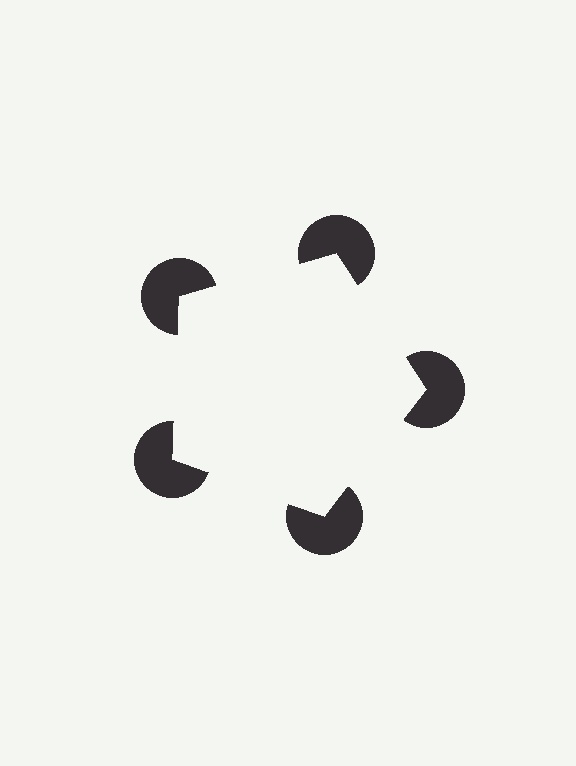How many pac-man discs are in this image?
There are 5 — one at each vertex of the illusory pentagon.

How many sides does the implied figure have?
5 sides.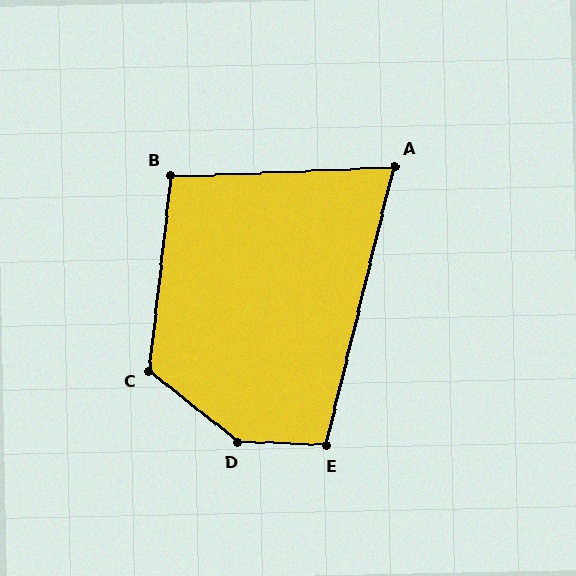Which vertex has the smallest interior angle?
A, at approximately 74 degrees.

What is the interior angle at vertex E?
Approximately 102 degrees (obtuse).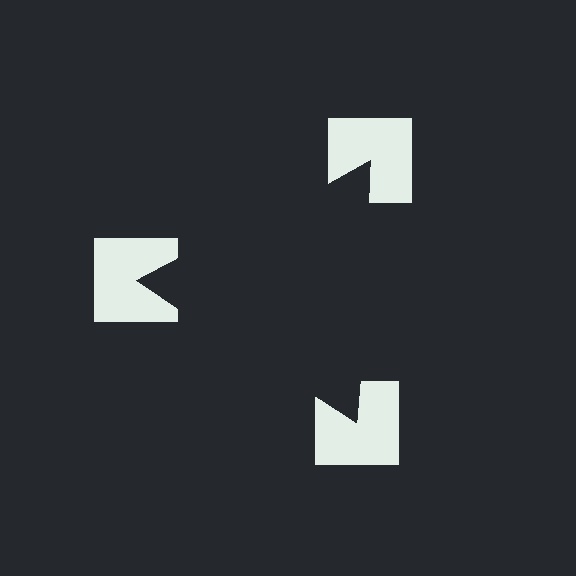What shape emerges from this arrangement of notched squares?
An illusory triangle — its edges are inferred from the aligned wedge cuts in the notched squares, not physically drawn.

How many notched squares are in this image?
There are 3 — one at each vertex of the illusory triangle.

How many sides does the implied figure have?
3 sides.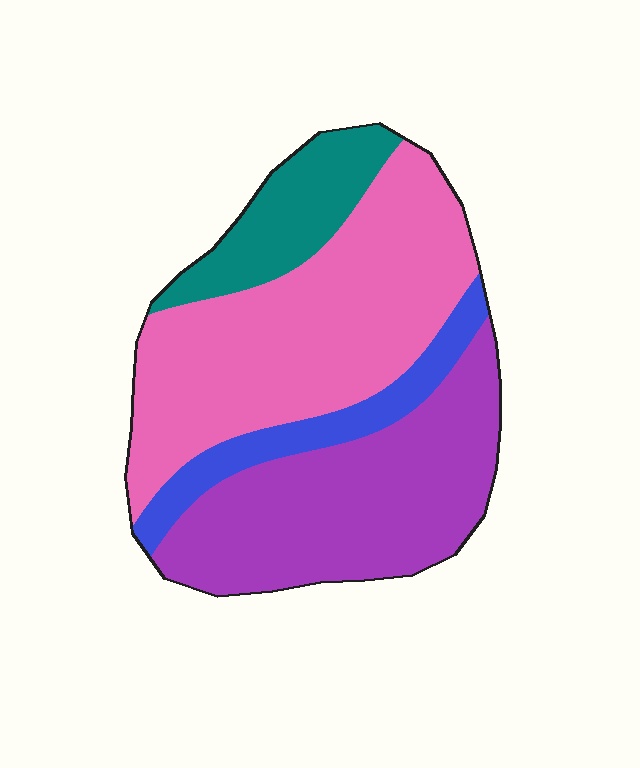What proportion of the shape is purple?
Purple covers around 35% of the shape.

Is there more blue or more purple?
Purple.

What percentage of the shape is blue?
Blue takes up about one tenth (1/10) of the shape.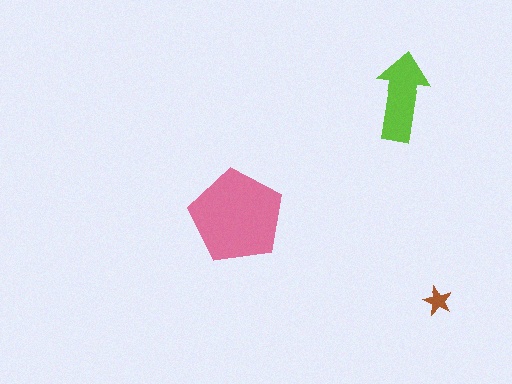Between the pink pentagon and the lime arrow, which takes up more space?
The pink pentagon.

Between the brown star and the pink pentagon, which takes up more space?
The pink pentagon.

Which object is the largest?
The pink pentagon.